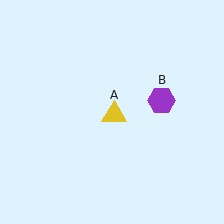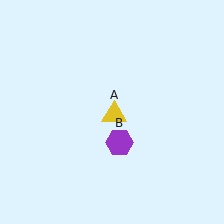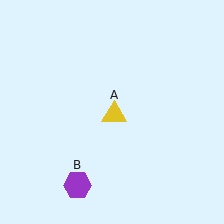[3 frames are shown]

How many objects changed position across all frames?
1 object changed position: purple hexagon (object B).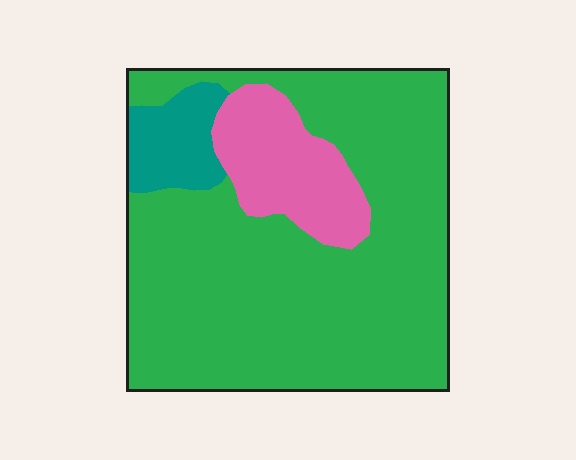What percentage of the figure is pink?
Pink takes up about one sixth (1/6) of the figure.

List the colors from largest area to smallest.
From largest to smallest: green, pink, teal.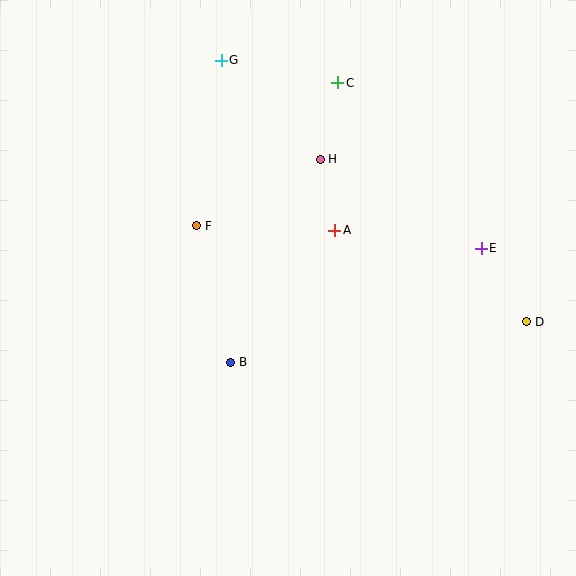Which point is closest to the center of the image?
Point A at (335, 230) is closest to the center.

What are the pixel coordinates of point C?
Point C is at (338, 83).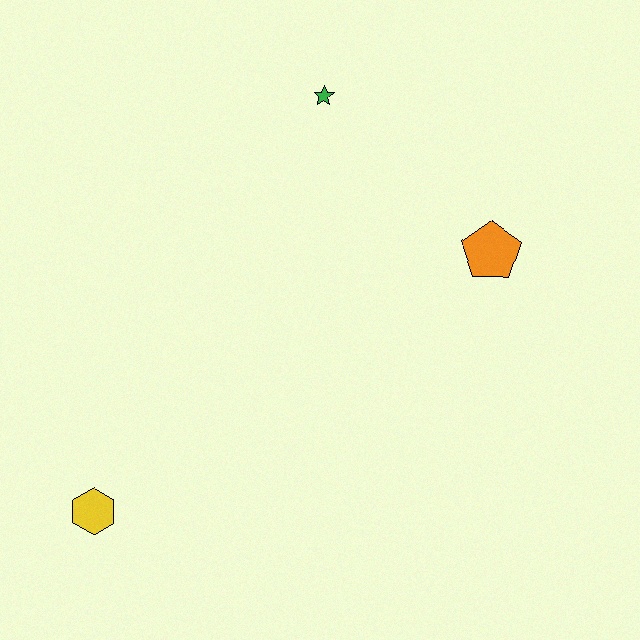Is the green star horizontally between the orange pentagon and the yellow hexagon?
Yes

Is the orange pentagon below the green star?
Yes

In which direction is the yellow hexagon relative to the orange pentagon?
The yellow hexagon is to the left of the orange pentagon.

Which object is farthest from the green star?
The yellow hexagon is farthest from the green star.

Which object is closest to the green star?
The orange pentagon is closest to the green star.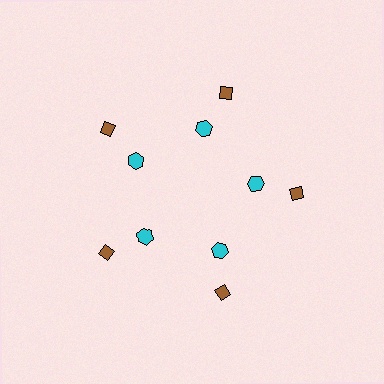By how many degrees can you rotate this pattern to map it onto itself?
The pattern maps onto itself every 72 degrees of rotation.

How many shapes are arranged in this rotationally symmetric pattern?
There are 10 shapes, arranged in 5 groups of 2.